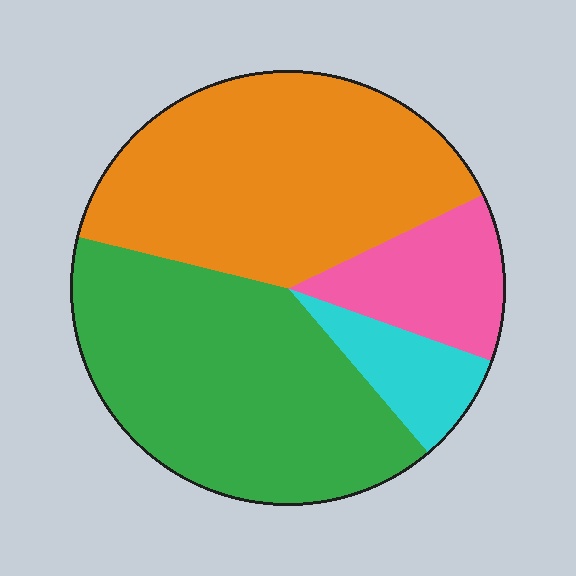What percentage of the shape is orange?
Orange takes up about two fifths (2/5) of the shape.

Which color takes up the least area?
Cyan, at roughly 10%.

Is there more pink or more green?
Green.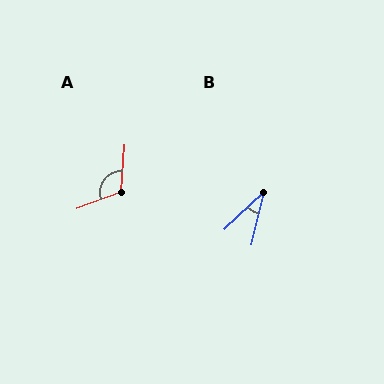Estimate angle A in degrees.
Approximately 115 degrees.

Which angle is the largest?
A, at approximately 115 degrees.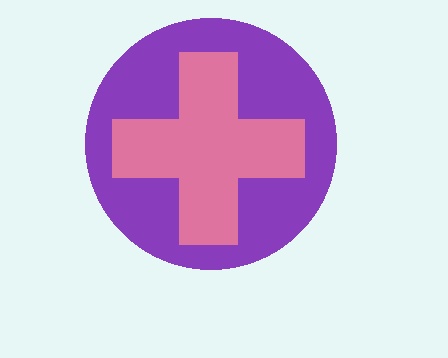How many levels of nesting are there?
2.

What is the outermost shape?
The purple circle.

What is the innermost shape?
The pink cross.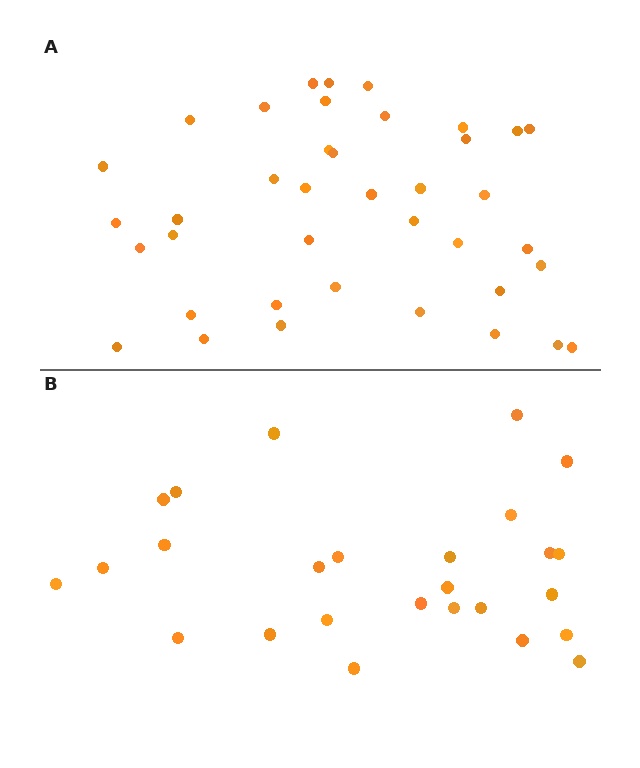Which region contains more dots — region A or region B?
Region A (the top region) has more dots.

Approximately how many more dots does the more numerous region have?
Region A has approximately 15 more dots than region B.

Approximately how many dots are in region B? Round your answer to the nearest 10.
About 30 dots. (The exact count is 26, which rounds to 30.)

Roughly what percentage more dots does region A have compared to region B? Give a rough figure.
About 50% more.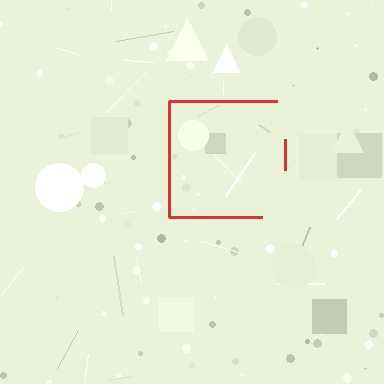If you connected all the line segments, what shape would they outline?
They would outline a square.